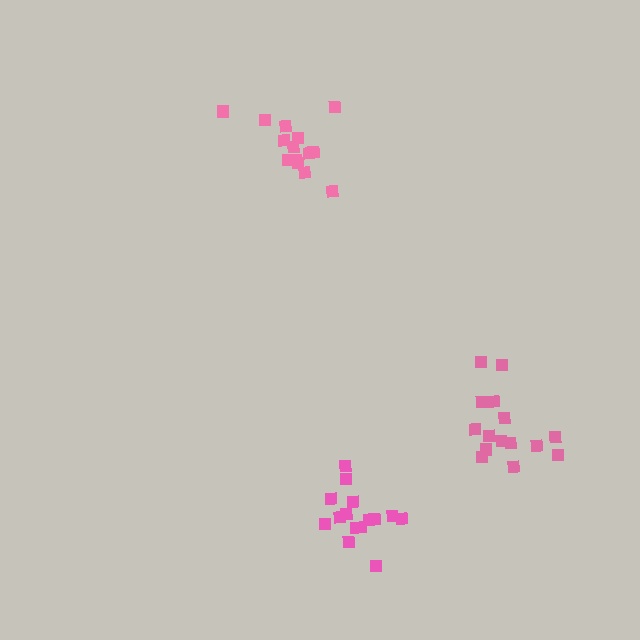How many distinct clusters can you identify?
There are 3 distinct clusters.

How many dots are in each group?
Group 1: 15 dots, Group 2: 14 dots, Group 3: 15 dots (44 total).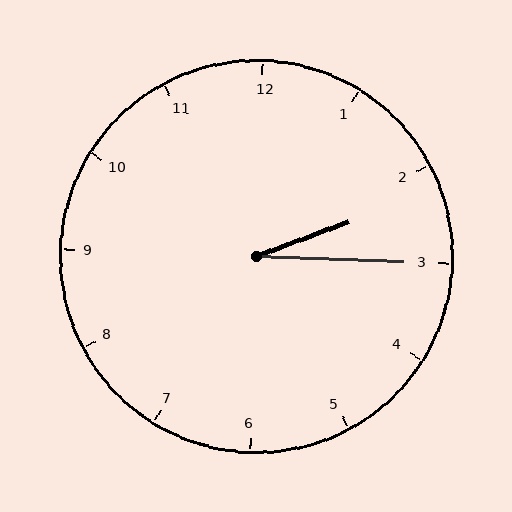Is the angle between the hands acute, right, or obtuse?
It is acute.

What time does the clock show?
2:15.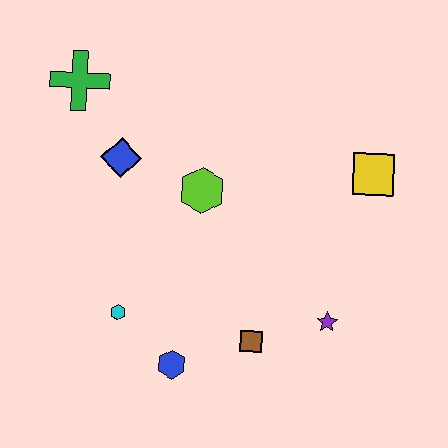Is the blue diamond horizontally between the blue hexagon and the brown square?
No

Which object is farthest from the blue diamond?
The purple star is farthest from the blue diamond.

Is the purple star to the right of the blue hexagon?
Yes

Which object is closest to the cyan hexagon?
The blue hexagon is closest to the cyan hexagon.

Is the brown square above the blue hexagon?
Yes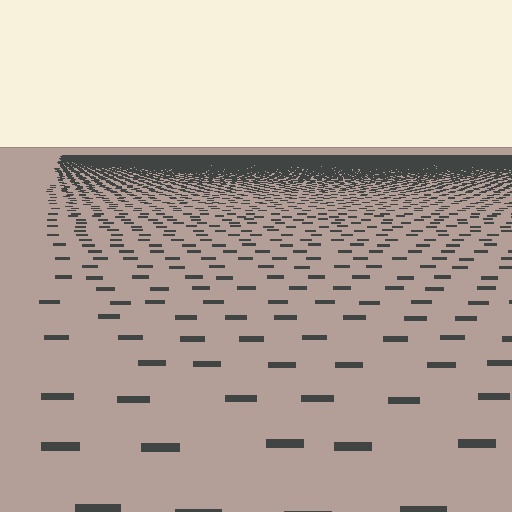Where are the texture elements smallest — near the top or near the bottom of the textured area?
Near the top.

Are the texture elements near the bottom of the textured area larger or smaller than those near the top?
Larger. Near the bottom, elements are closer to the viewer and appear at a bigger on-screen size.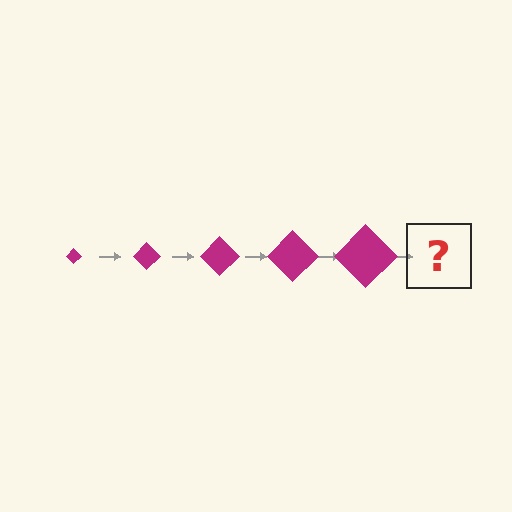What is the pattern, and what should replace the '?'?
The pattern is that the diamond gets progressively larger each step. The '?' should be a magenta diamond, larger than the previous one.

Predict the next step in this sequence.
The next step is a magenta diamond, larger than the previous one.